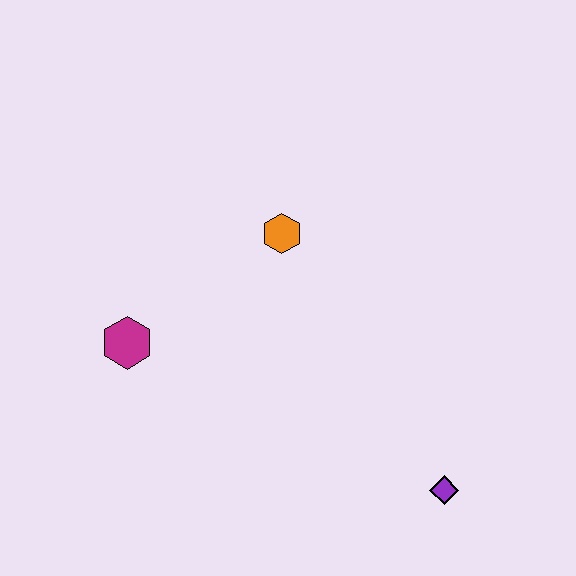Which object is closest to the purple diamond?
The orange hexagon is closest to the purple diamond.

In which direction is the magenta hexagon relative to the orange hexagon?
The magenta hexagon is to the left of the orange hexagon.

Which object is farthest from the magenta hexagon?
The purple diamond is farthest from the magenta hexagon.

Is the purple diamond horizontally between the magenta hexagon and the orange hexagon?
No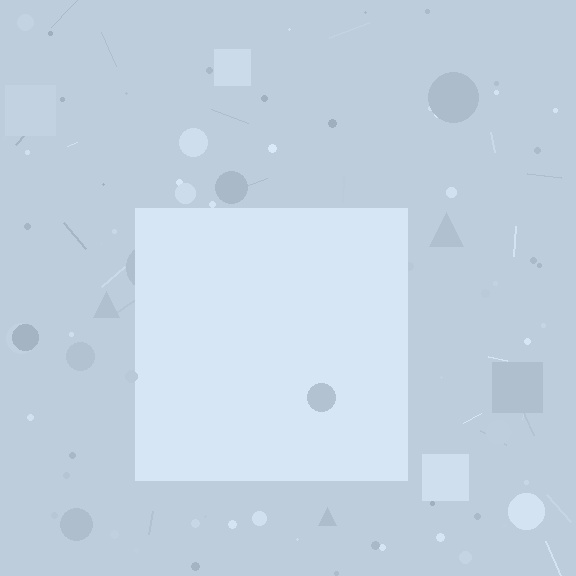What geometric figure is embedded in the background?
A square is embedded in the background.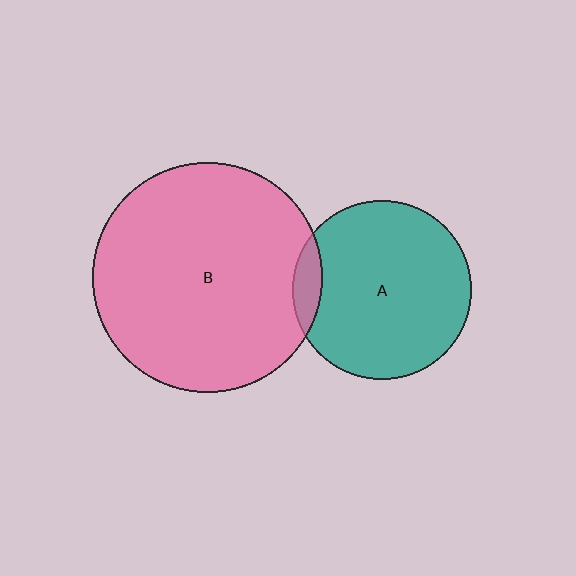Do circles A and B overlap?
Yes.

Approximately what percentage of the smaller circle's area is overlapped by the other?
Approximately 10%.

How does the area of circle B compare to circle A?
Approximately 1.7 times.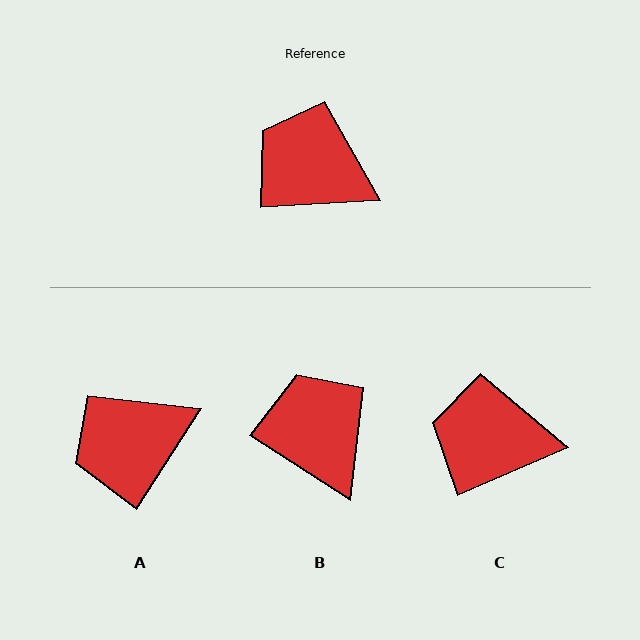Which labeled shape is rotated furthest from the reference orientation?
A, about 54 degrees away.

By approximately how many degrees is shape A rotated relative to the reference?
Approximately 54 degrees counter-clockwise.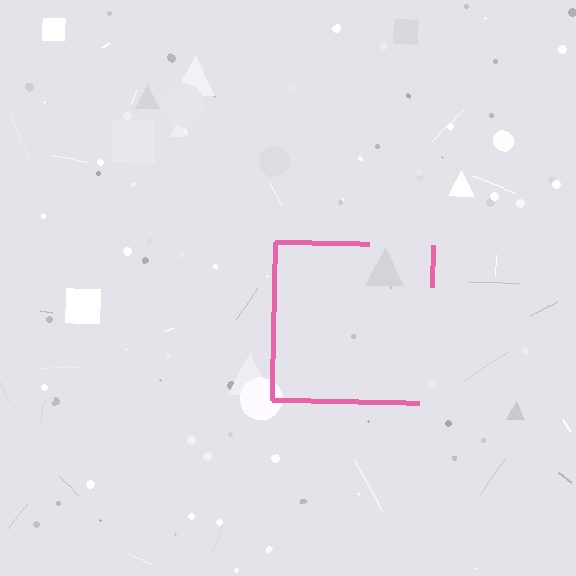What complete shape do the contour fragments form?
The contour fragments form a square.